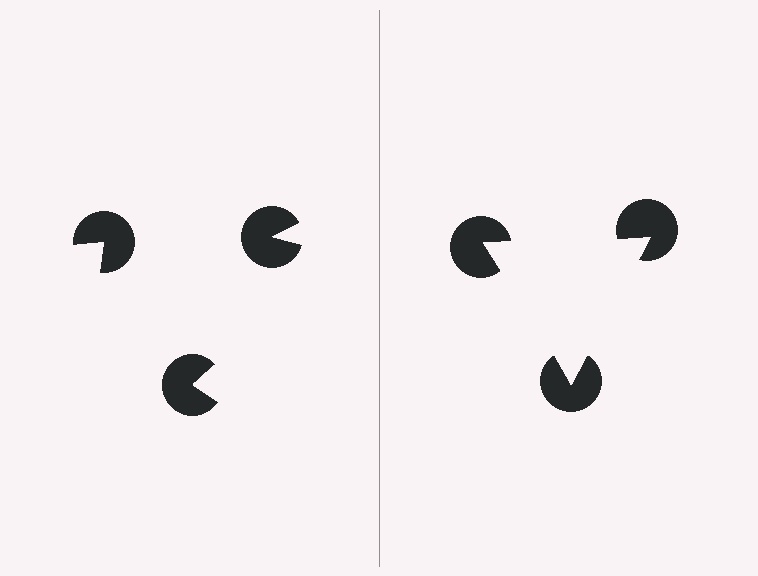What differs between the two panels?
The pac-man discs are positioned identically on both sides; only the wedge orientations differ. On the right they align to a triangle; on the left they are misaligned.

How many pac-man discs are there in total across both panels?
6 — 3 on each side.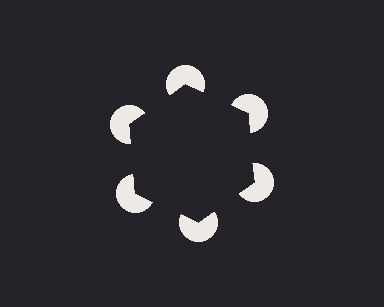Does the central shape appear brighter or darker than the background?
It typically appears slightly darker than the background, even though no actual brightness change is drawn.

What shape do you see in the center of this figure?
An illusory hexagon — its edges are inferred from the aligned wedge cuts in the pac-man discs, not physically drawn.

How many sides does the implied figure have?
6 sides.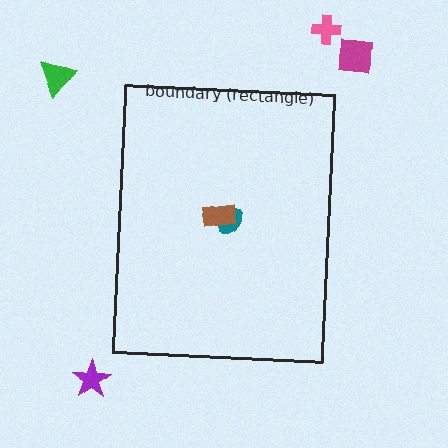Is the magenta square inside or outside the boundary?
Outside.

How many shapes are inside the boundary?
2 inside, 4 outside.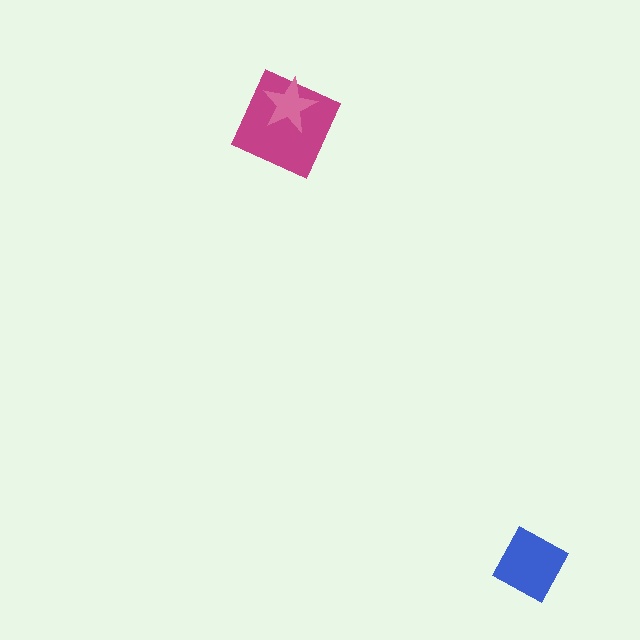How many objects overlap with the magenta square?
1 object overlaps with the magenta square.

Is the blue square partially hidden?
No, no other shape covers it.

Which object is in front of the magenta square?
The pink star is in front of the magenta square.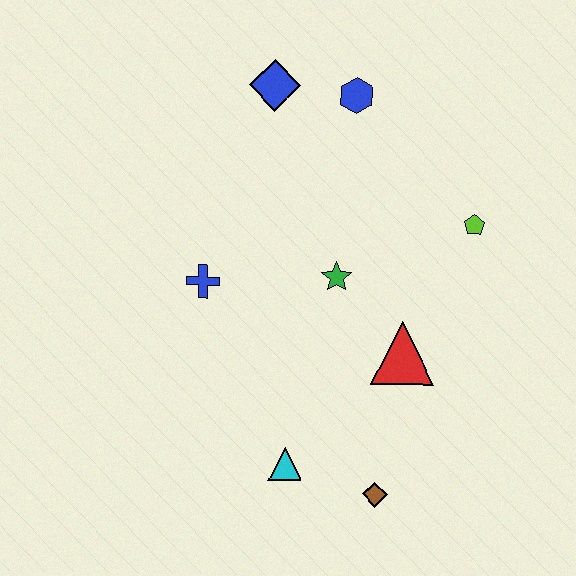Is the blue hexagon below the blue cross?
No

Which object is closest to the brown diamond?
The cyan triangle is closest to the brown diamond.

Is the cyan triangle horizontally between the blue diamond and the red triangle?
Yes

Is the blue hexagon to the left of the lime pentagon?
Yes